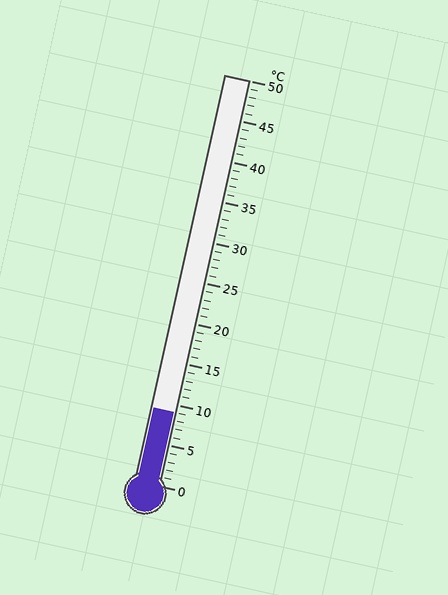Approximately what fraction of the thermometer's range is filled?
The thermometer is filled to approximately 20% of its range.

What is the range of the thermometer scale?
The thermometer scale ranges from 0°C to 50°C.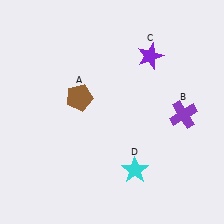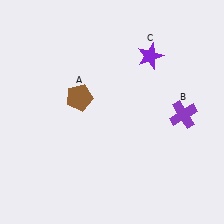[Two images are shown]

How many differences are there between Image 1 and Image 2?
There is 1 difference between the two images.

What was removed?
The cyan star (D) was removed in Image 2.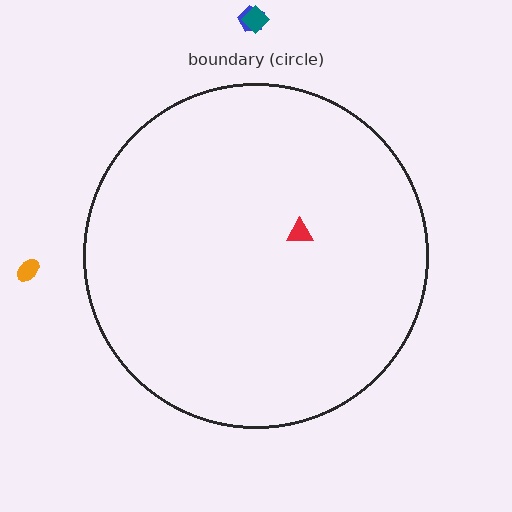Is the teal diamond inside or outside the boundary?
Outside.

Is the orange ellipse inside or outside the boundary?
Outside.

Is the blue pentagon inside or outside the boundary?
Outside.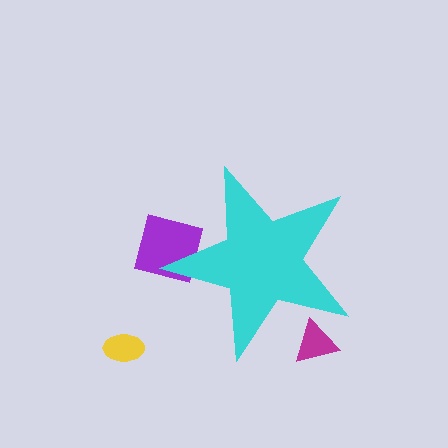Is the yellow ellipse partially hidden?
No, the yellow ellipse is fully visible.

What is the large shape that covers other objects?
A cyan star.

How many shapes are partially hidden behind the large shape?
2 shapes are partially hidden.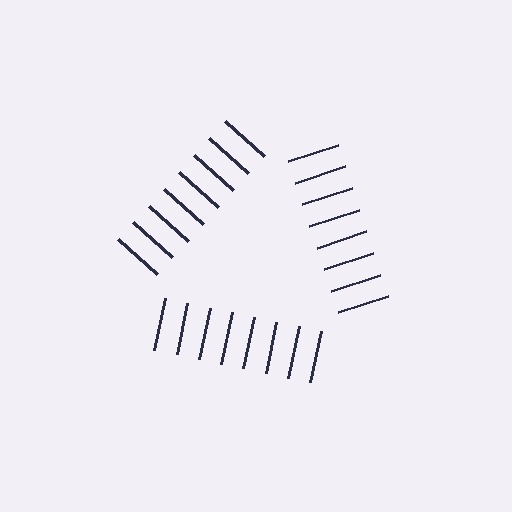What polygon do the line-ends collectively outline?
An illusory triangle — the line segments terminate on its edges but no continuous stroke is drawn.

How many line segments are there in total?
24 — 8 along each of the 3 edges.